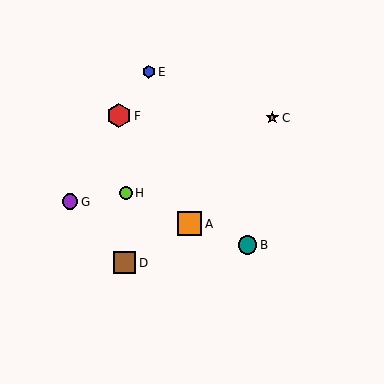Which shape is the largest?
The orange square (labeled A) is the largest.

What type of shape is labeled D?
Shape D is a brown square.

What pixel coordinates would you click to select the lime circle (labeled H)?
Click at (126, 193) to select the lime circle H.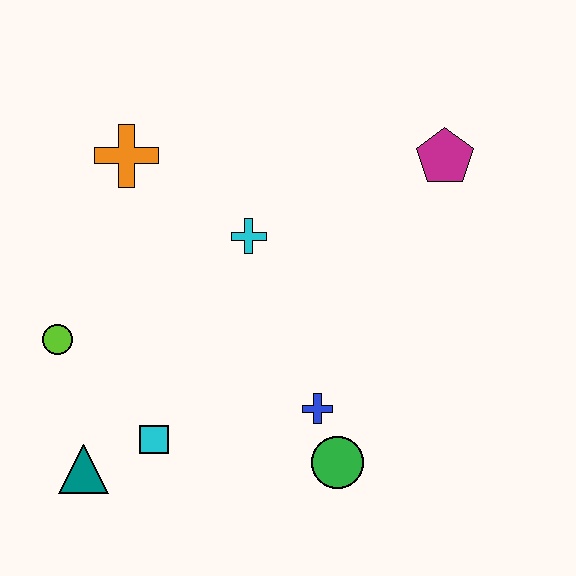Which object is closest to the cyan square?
The teal triangle is closest to the cyan square.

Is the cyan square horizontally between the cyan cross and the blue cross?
No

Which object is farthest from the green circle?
The orange cross is farthest from the green circle.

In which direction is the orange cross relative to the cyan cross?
The orange cross is to the left of the cyan cross.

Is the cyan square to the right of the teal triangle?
Yes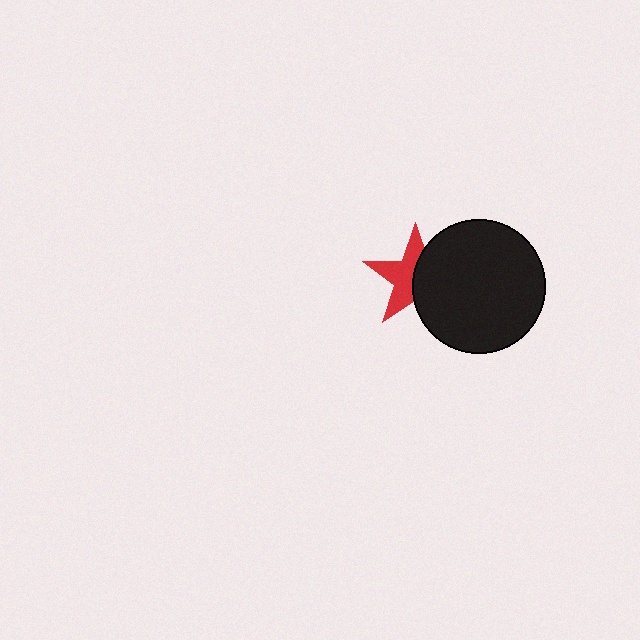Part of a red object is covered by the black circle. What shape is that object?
It is a star.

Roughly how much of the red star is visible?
About half of it is visible (roughly 52%).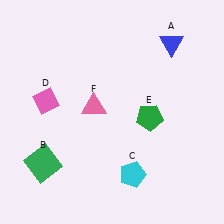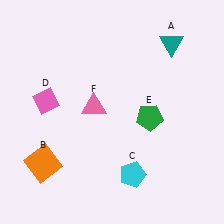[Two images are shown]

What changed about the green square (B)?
In Image 1, B is green. In Image 2, it changed to orange.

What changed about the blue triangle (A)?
In Image 1, A is blue. In Image 2, it changed to teal.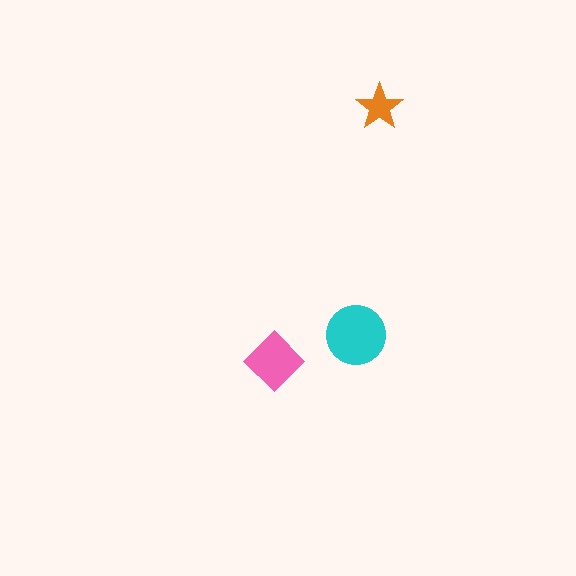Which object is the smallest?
The orange star.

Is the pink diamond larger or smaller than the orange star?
Larger.